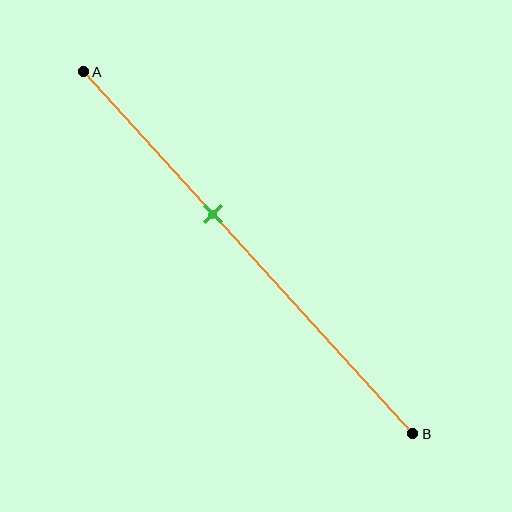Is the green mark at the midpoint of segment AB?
No, the mark is at about 40% from A, not at the 50% midpoint.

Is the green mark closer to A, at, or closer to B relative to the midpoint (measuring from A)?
The green mark is closer to point A than the midpoint of segment AB.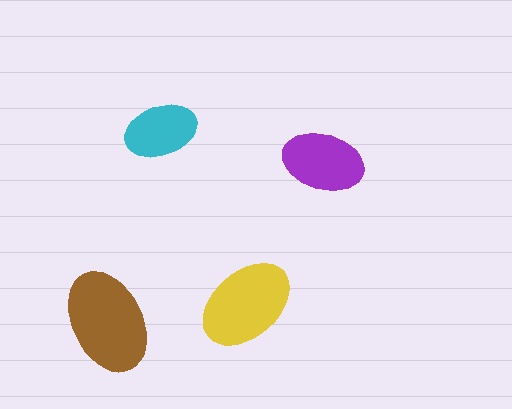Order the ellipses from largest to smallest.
the brown one, the yellow one, the purple one, the cyan one.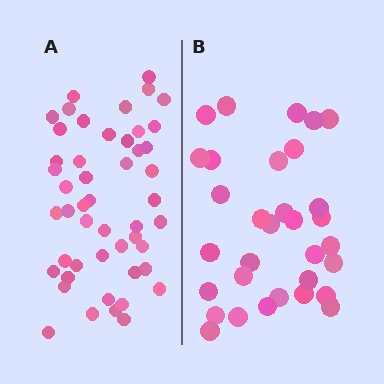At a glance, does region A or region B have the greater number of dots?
Region A (the left region) has more dots.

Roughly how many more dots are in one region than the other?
Region A has approximately 15 more dots than region B.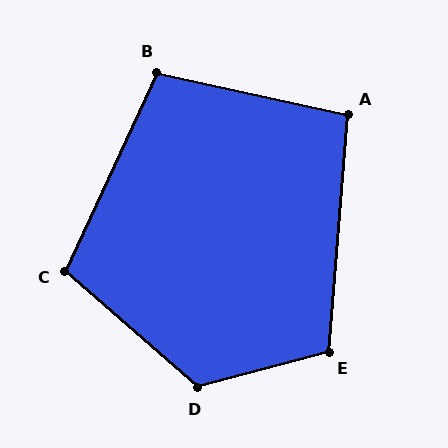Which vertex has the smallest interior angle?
A, at approximately 98 degrees.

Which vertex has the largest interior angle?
D, at approximately 124 degrees.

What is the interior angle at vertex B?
Approximately 102 degrees (obtuse).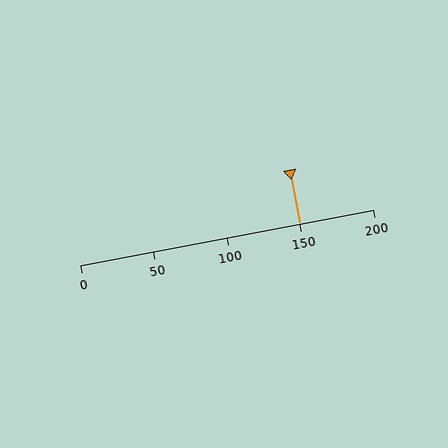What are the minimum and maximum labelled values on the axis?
The axis runs from 0 to 200.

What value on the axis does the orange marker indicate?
The marker indicates approximately 150.